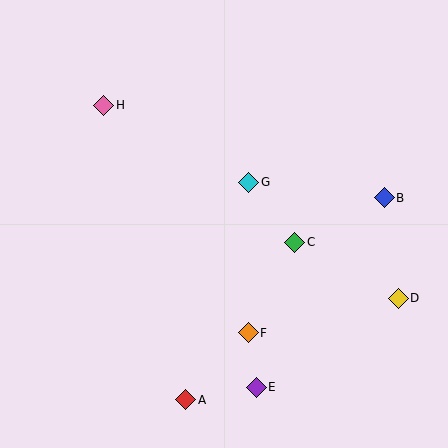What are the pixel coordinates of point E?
Point E is at (256, 387).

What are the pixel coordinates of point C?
Point C is at (295, 242).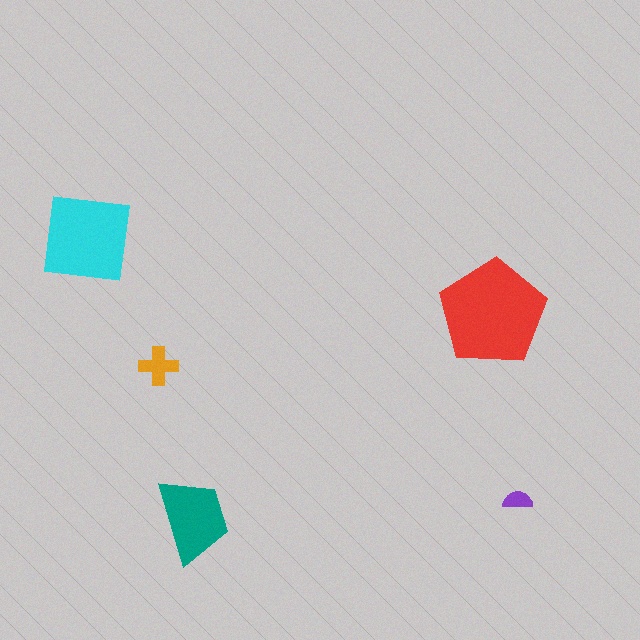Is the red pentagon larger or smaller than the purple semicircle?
Larger.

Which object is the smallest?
The purple semicircle.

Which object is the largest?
The red pentagon.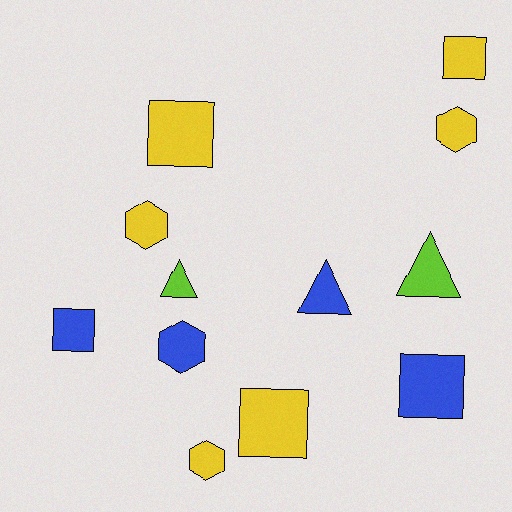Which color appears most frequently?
Yellow, with 6 objects.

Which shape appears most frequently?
Square, with 5 objects.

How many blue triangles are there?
There is 1 blue triangle.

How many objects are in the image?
There are 12 objects.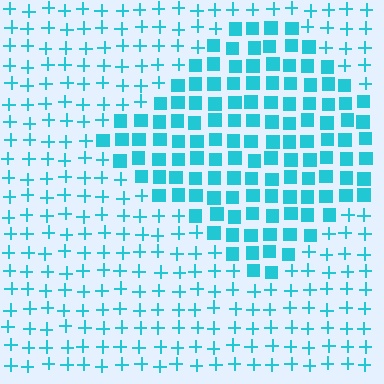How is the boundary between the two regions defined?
The boundary is defined by a change in element shape: squares inside vs. plus signs outside. All elements share the same color and spacing.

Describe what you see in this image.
The image is filled with small cyan elements arranged in a uniform grid. A diamond-shaped region contains squares, while the surrounding area contains plus signs. The boundary is defined purely by the change in element shape.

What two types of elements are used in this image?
The image uses squares inside the diamond region and plus signs outside it.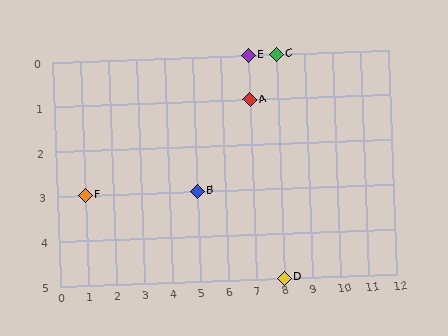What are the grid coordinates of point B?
Point B is at grid coordinates (5, 3).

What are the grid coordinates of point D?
Point D is at grid coordinates (8, 5).